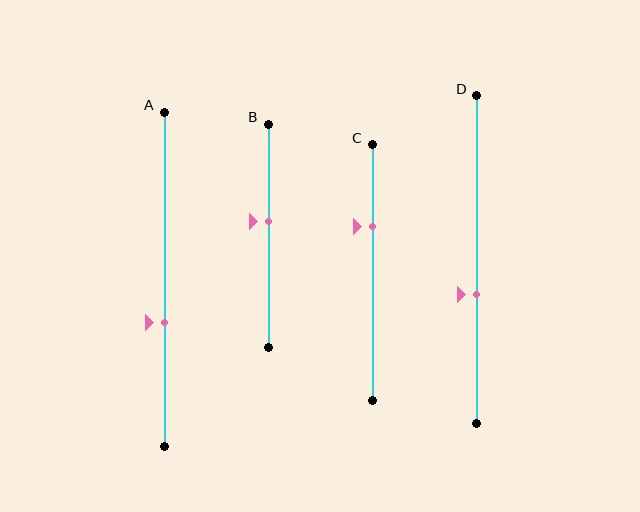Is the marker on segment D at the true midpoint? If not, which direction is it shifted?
No, the marker on segment D is shifted downward by about 11% of the segment length.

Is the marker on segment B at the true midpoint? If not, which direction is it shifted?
No, the marker on segment B is shifted upward by about 6% of the segment length.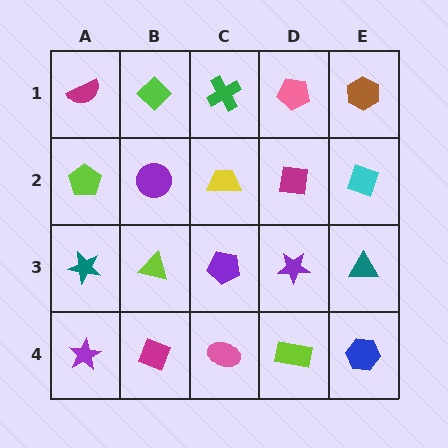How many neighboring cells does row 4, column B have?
3.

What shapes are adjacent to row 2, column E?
A brown hexagon (row 1, column E), a teal triangle (row 3, column E), a magenta square (row 2, column D).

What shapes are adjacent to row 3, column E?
A cyan diamond (row 2, column E), a blue hexagon (row 4, column E), a purple star (row 3, column D).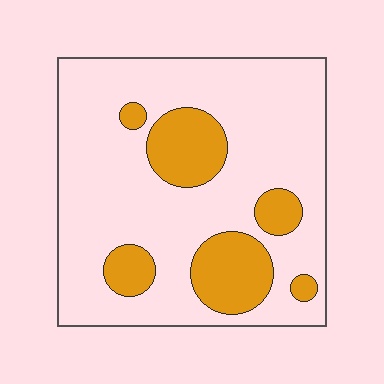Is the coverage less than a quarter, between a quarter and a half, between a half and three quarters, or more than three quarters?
Less than a quarter.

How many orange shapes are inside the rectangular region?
6.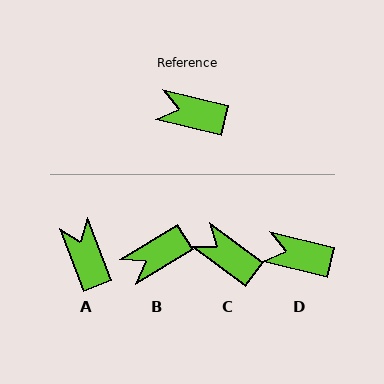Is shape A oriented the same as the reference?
No, it is off by about 55 degrees.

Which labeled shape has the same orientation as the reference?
D.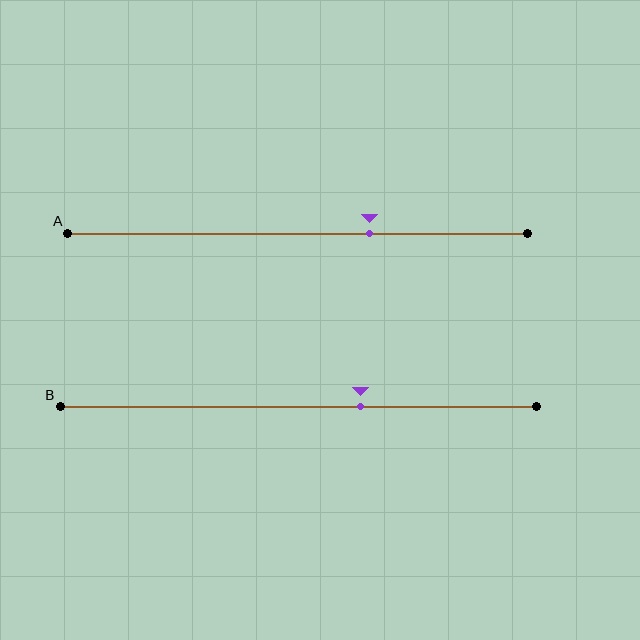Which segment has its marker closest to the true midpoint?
Segment B has its marker closest to the true midpoint.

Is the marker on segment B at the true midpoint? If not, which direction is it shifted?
No, the marker on segment B is shifted to the right by about 13% of the segment length.